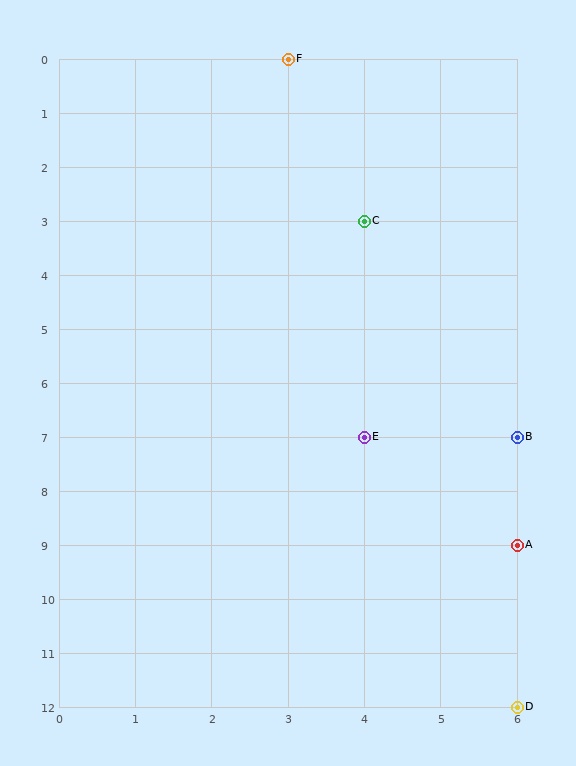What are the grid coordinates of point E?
Point E is at grid coordinates (4, 7).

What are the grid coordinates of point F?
Point F is at grid coordinates (3, 0).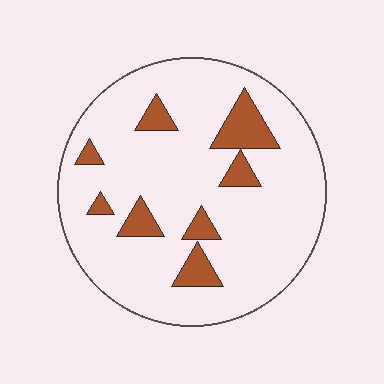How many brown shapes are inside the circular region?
8.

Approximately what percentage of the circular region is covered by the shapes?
Approximately 15%.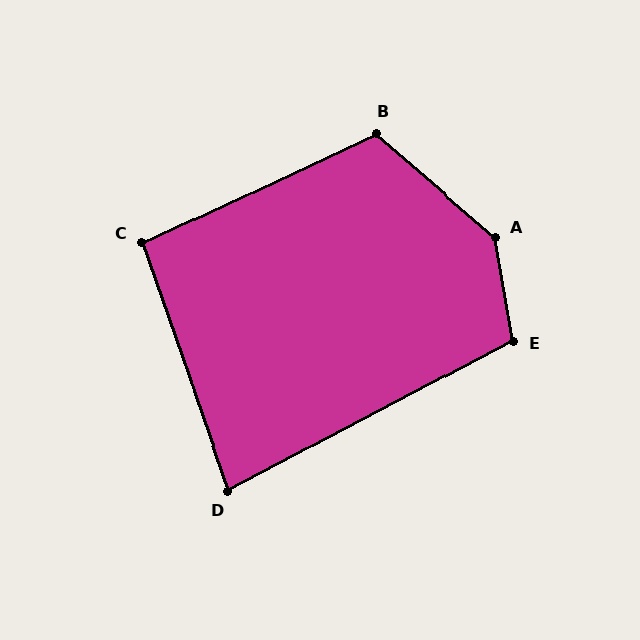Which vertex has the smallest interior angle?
D, at approximately 81 degrees.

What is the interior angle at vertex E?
Approximately 108 degrees (obtuse).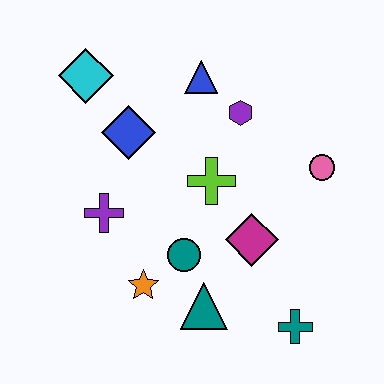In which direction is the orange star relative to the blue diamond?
The orange star is below the blue diamond.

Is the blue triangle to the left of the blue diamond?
No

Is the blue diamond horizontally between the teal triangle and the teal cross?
No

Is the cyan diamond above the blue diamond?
Yes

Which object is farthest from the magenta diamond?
The cyan diamond is farthest from the magenta diamond.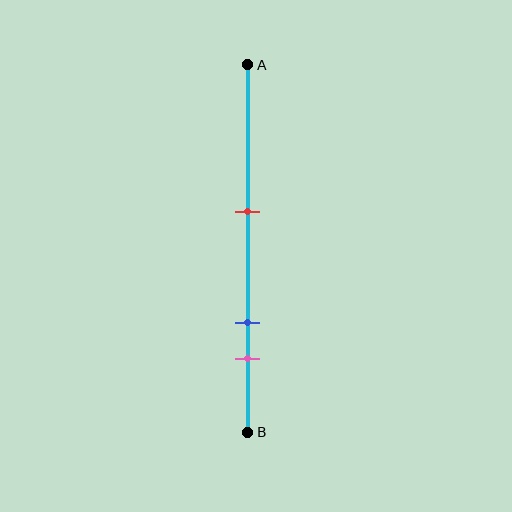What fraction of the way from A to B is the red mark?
The red mark is approximately 40% (0.4) of the way from A to B.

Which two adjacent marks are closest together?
The blue and pink marks are the closest adjacent pair.